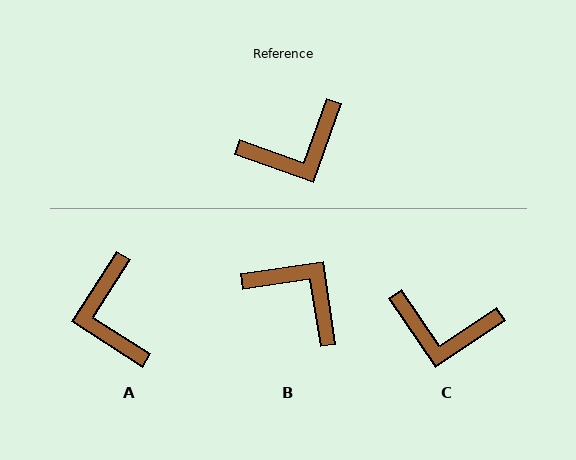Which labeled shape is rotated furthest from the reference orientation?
B, about 118 degrees away.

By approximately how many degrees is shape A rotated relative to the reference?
Approximately 103 degrees clockwise.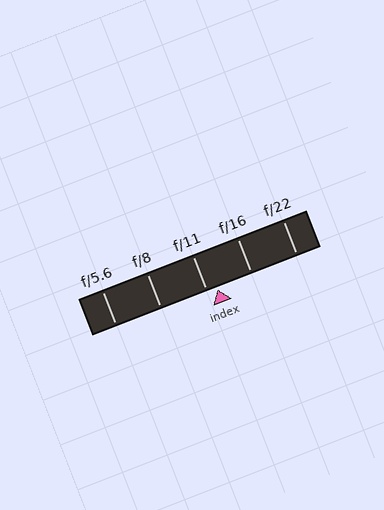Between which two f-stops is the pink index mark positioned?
The index mark is between f/11 and f/16.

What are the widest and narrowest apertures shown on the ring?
The widest aperture shown is f/5.6 and the narrowest is f/22.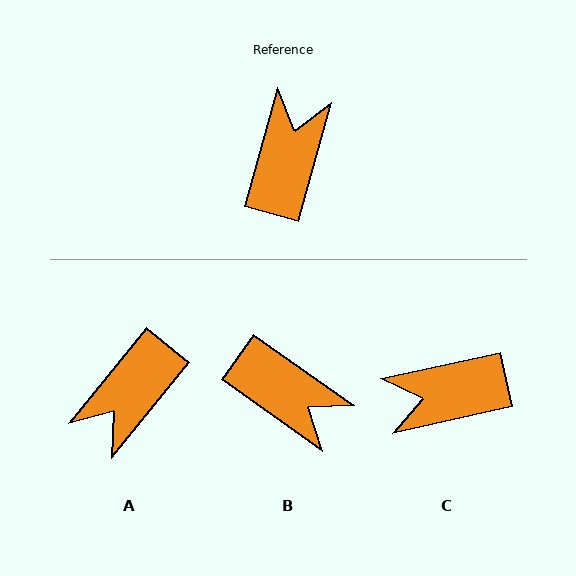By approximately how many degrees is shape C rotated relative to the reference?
Approximately 118 degrees counter-clockwise.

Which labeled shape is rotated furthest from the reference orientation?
A, about 156 degrees away.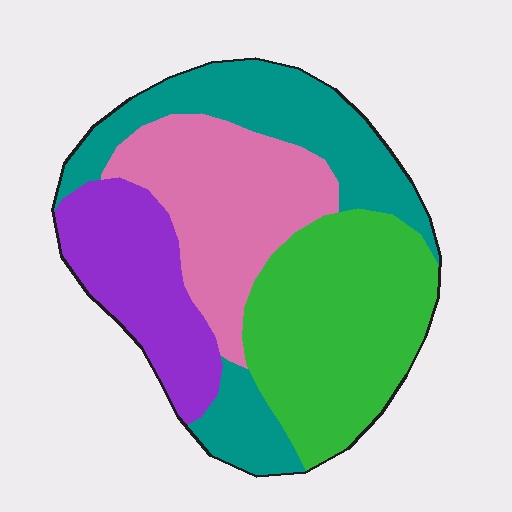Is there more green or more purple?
Green.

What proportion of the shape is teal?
Teal takes up about one quarter (1/4) of the shape.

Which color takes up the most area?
Green, at roughly 30%.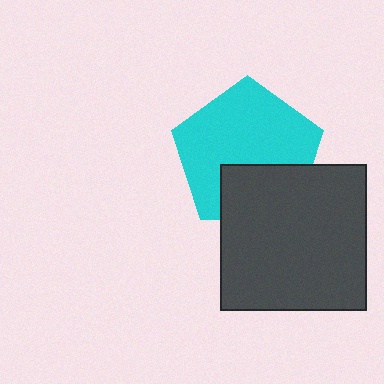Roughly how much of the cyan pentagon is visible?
Most of it is visible (roughly 69%).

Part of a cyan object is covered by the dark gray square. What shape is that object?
It is a pentagon.